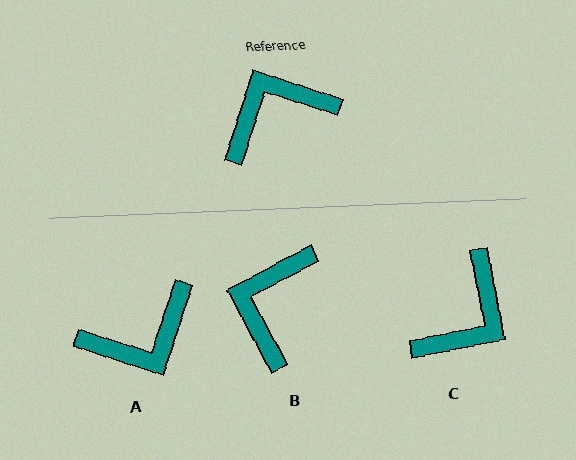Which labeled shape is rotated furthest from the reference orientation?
A, about 180 degrees away.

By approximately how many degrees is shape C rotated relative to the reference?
Approximately 151 degrees clockwise.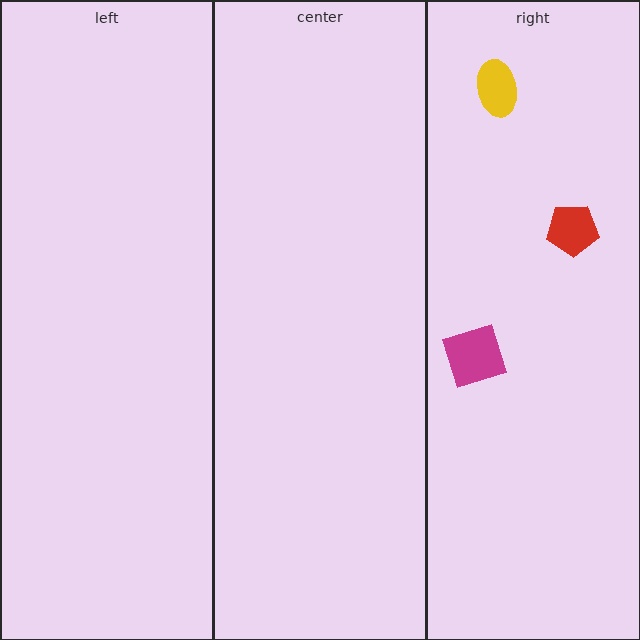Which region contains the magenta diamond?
The right region.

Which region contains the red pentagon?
The right region.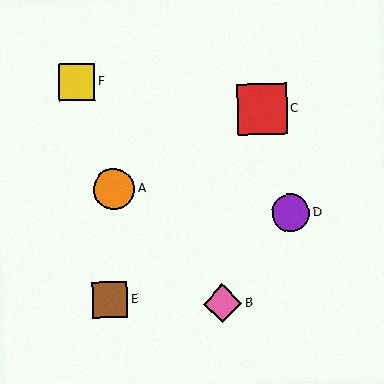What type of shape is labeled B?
Shape B is a pink diamond.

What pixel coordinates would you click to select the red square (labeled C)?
Click at (262, 109) to select the red square C.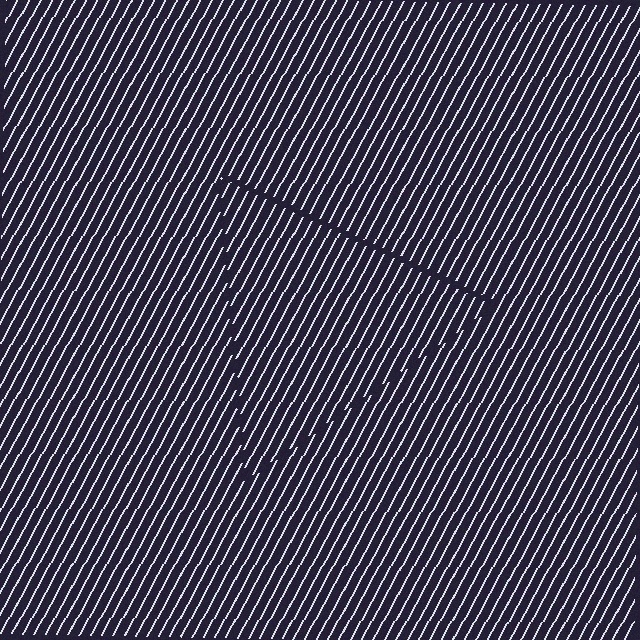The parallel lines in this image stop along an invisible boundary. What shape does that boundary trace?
An illusory triangle. The interior of the shape contains the same grating, shifted by half a period — the contour is defined by the phase discontinuity where line-ends from the inner and outer gratings abut.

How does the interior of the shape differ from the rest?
The interior of the shape contains the same grating, shifted by half a period — the contour is defined by the phase discontinuity where line-ends from the inner and outer gratings abut.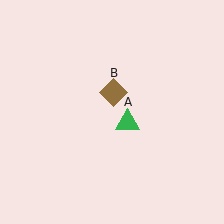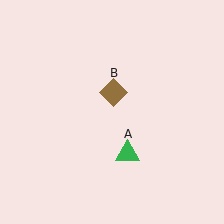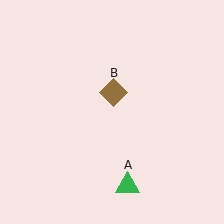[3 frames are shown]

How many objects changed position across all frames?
1 object changed position: green triangle (object A).